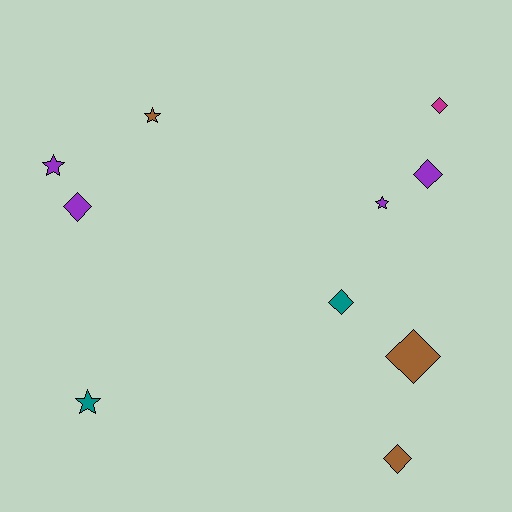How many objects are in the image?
There are 10 objects.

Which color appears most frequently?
Purple, with 4 objects.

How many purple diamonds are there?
There are 2 purple diamonds.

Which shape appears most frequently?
Diamond, with 6 objects.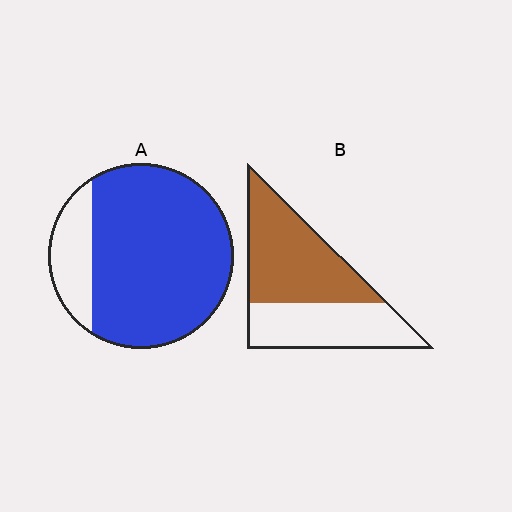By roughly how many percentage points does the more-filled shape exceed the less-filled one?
By roughly 25 percentage points (A over B).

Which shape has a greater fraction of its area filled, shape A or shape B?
Shape A.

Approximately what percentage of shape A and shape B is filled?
A is approximately 80% and B is approximately 55%.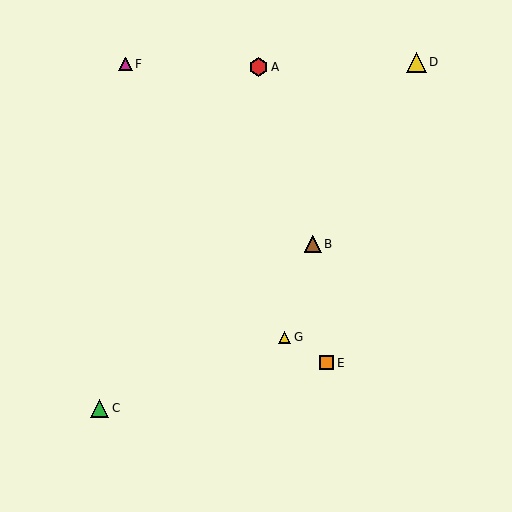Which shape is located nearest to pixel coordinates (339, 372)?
The orange square (labeled E) at (327, 363) is nearest to that location.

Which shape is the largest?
The yellow triangle (labeled D) is the largest.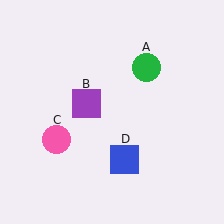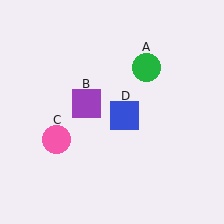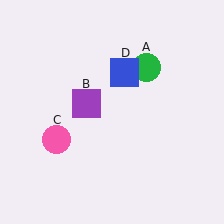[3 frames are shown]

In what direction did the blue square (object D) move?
The blue square (object D) moved up.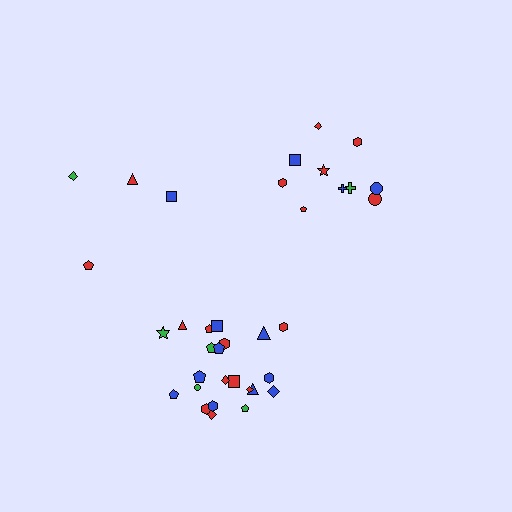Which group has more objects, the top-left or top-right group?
The top-right group.